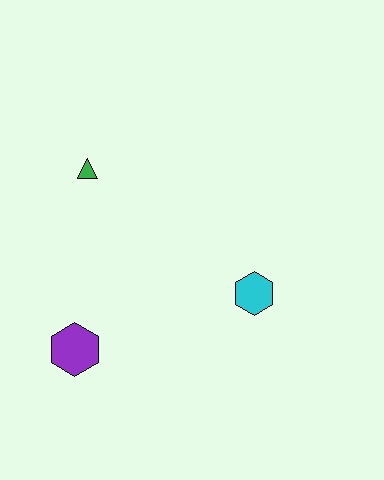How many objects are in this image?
There are 3 objects.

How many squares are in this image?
There are no squares.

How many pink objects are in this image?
There are no pink objects.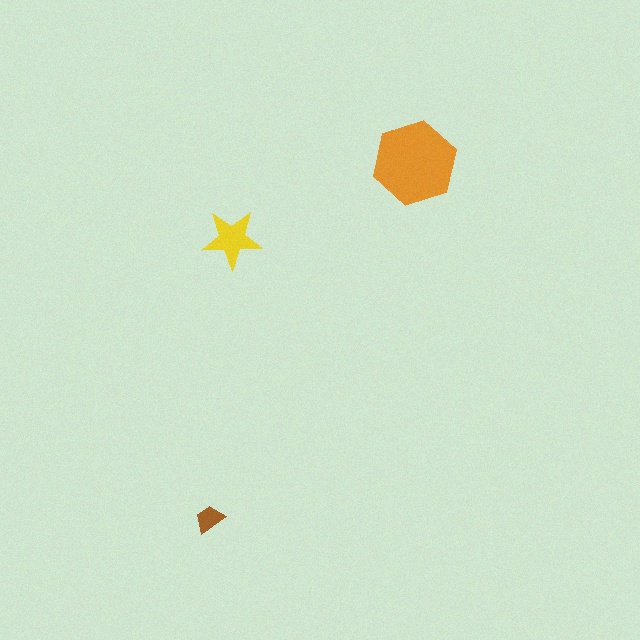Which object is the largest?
The orange hexagon.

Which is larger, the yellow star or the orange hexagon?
The orange hexagon.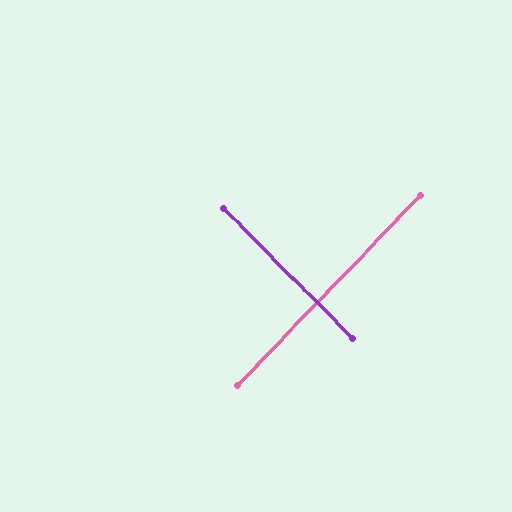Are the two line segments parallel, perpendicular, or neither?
Perpendicular — they meet at approximately 89°.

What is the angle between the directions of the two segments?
Approximately 89 degrees.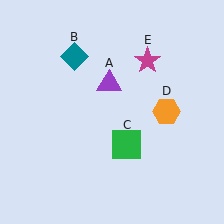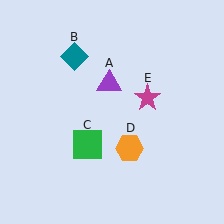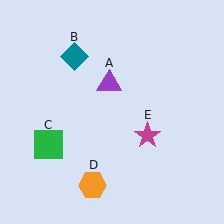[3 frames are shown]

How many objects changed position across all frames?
3 objects changed position: green square (object C), orange hexagon (object D), magenta star (object E).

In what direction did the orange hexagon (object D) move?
The orange hexagon (object D) moved down and to the left.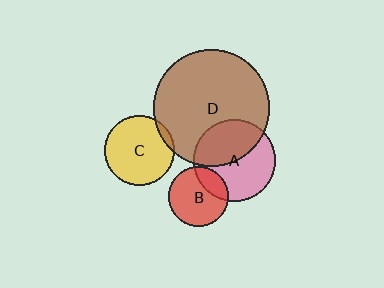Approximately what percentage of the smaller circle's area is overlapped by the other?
Approximately 25%.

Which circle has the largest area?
Circle D (brown).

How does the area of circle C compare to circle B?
Approximately 1.3 times.